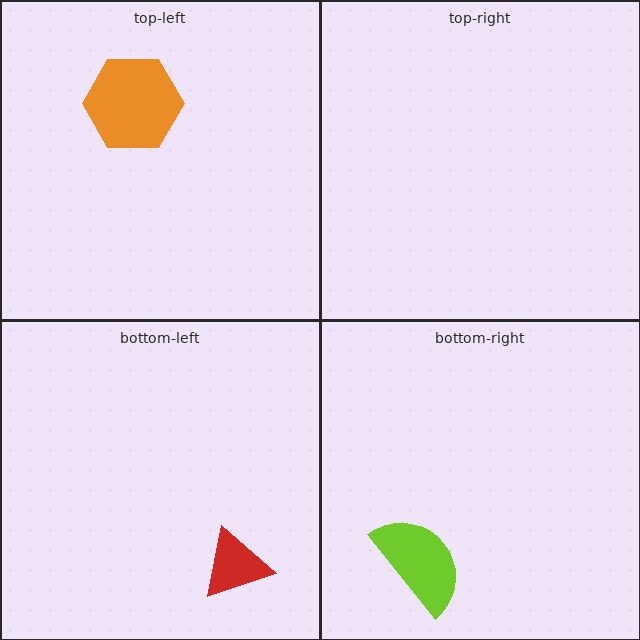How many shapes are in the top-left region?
1.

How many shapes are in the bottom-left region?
1.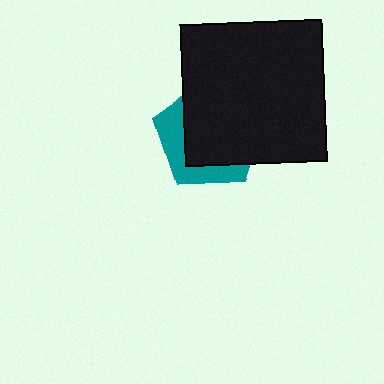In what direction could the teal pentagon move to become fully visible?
The teal pentagon could move toward the lower-left. That would shift it out from behind the black square entirely.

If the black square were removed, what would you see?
You would see the complete teal pentagon.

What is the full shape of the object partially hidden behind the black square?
The partially hidden object is a teal pentagon.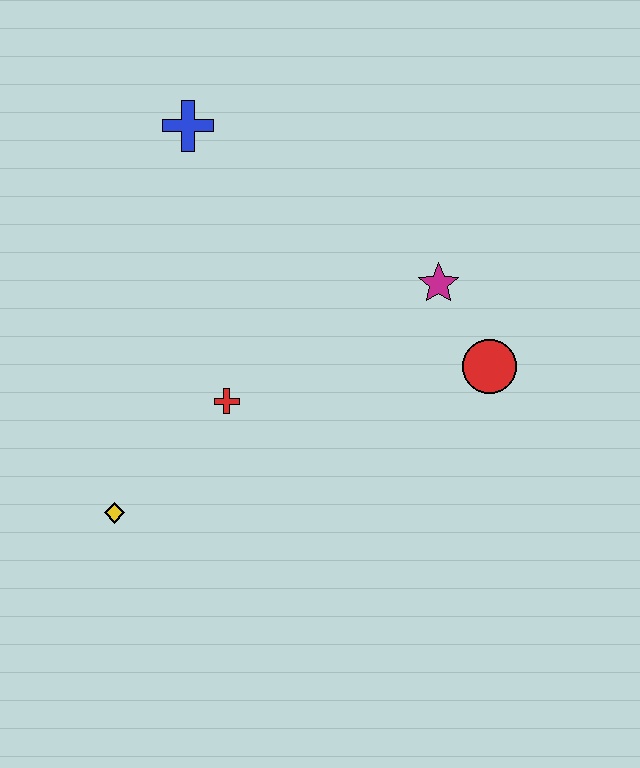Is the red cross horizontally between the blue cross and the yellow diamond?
No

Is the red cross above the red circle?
No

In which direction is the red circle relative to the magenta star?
The red circle is below the magenta star.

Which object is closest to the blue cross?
The red cross is closest to the blue cross.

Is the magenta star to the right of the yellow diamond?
Yes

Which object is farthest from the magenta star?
The yellow diamond is farthest from the magenta star.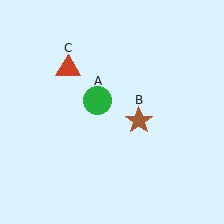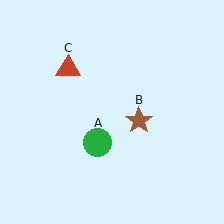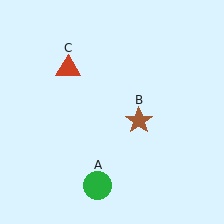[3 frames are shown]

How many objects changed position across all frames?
1 object changed position: green circle (object A).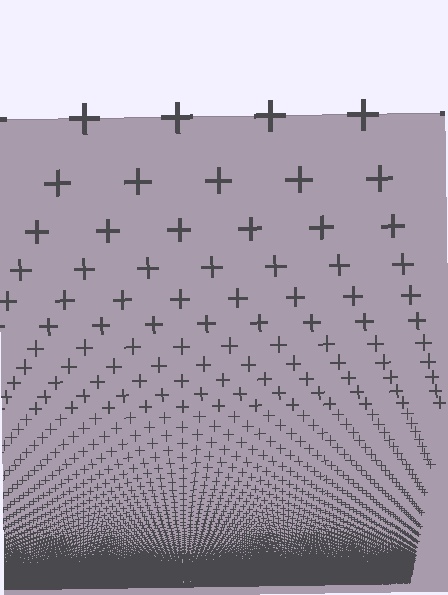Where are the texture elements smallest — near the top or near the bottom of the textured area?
Near the bottom.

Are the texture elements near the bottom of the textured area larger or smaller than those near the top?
Smaller. The gradient is inverted — elements near the bottom are smaller and denser.